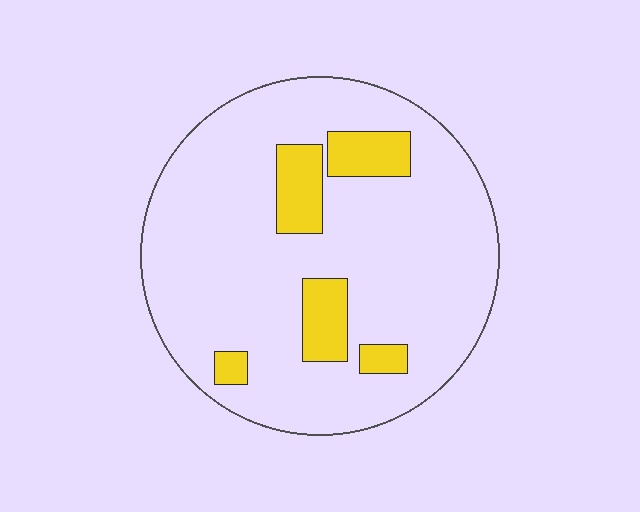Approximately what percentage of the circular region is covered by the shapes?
Approximately 15%.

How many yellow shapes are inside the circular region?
5.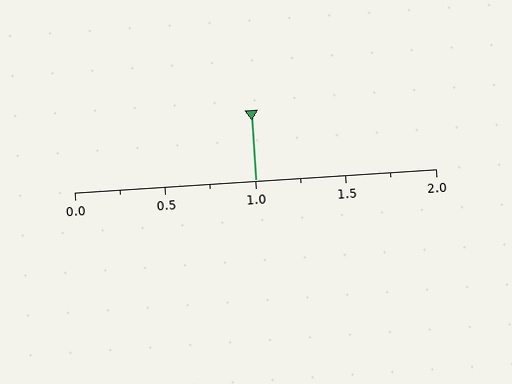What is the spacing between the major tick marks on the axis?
The major ticks are spaced 0.5 apart.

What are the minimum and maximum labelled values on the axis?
The axis runs from 0.0 to 2.0.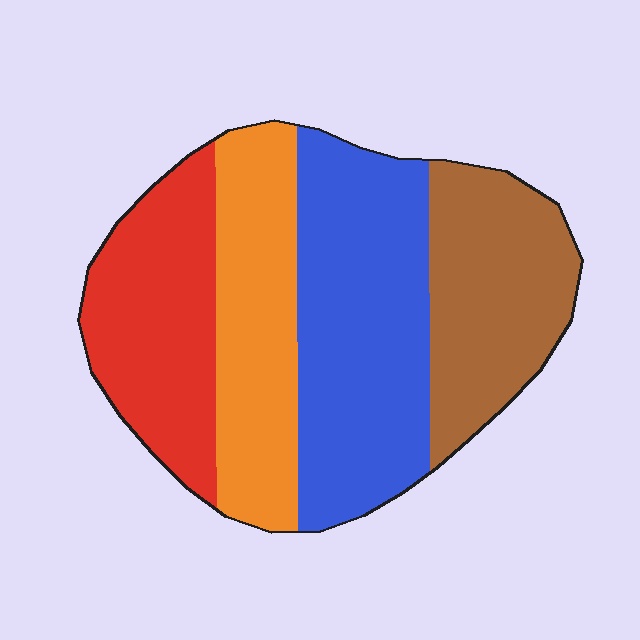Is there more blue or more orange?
Blue.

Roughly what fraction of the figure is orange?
Orange covers 22% of the figure.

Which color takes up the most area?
Blue, at roughly 35%.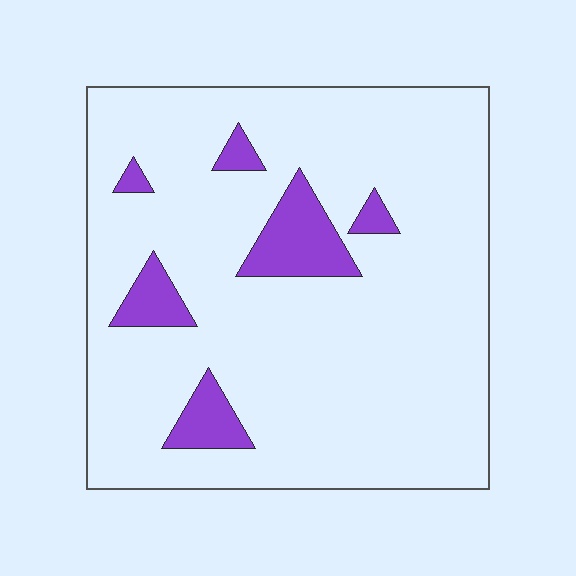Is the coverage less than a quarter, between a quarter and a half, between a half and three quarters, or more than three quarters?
Less than a quarter.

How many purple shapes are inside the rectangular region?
6.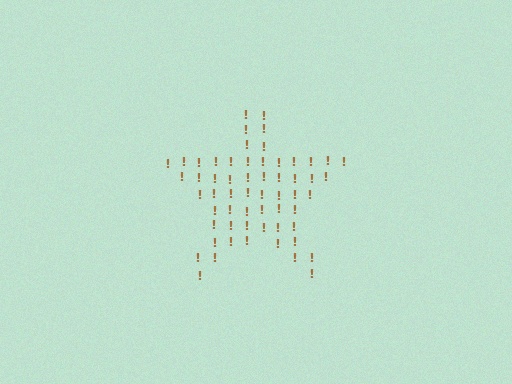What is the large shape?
The large shape is a star.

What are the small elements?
The small elements are exclamation marks.